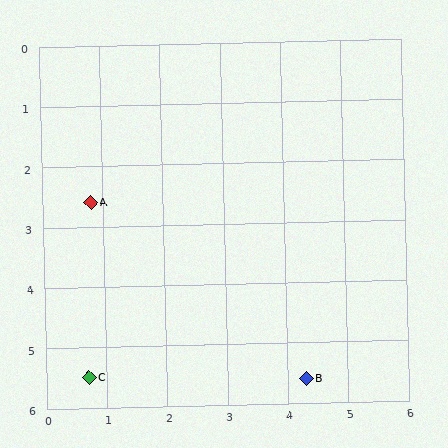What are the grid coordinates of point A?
Point A is at approximately (0.8, 2.6).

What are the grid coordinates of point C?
Point C is at approximately (0.7, 5.5).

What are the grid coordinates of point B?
Point B is at approximately (4.3, 5.6).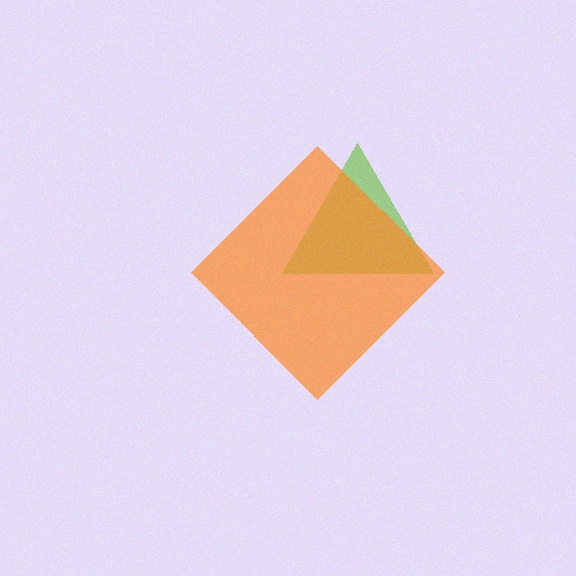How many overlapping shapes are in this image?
There are 2 overlapping shapes in the image.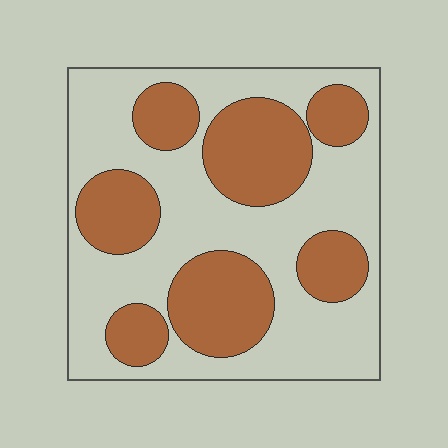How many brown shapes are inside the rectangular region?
7.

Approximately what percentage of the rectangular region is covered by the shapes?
Approximately 40%.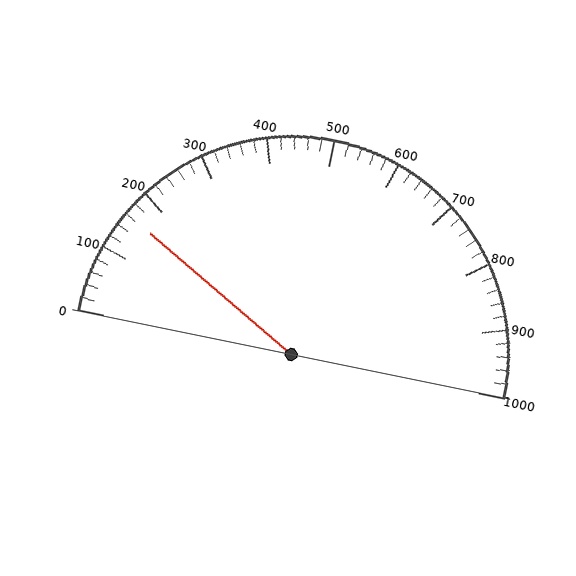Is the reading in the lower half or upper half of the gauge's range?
The reading is in the lower half of the range (0 to 1000).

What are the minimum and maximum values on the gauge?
The gauge ranges from 0 to 1000.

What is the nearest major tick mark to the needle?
The nearest major tick mark is 200.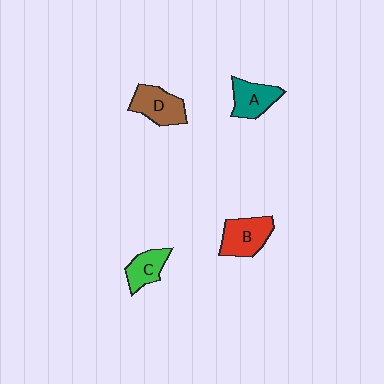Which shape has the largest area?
Shape B (red).